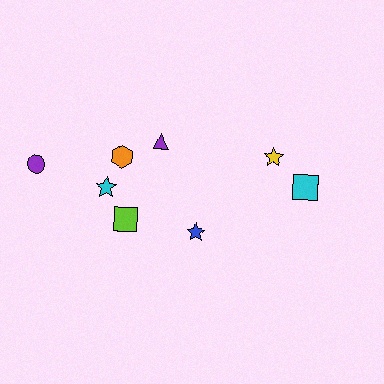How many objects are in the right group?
There are 3 objects.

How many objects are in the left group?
There are 5 objects.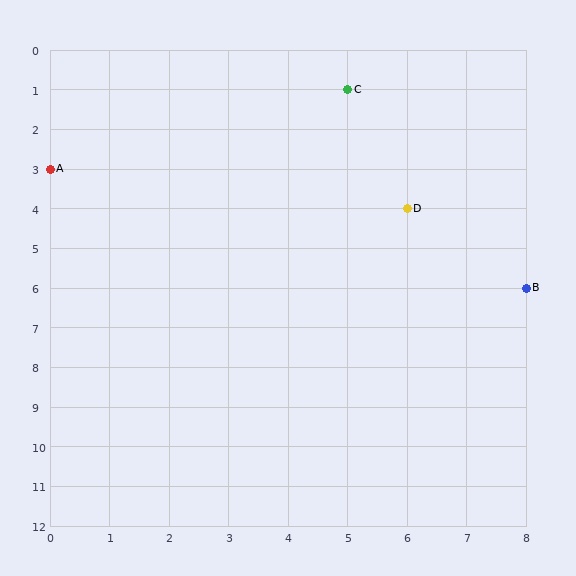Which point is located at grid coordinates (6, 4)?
Point D is at (6, 4).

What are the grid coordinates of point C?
Point C is at grid coordinates (5, 1).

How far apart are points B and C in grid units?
Points B and C are 3 columns and 5 rows apart (about 5.8 grid units diagonally).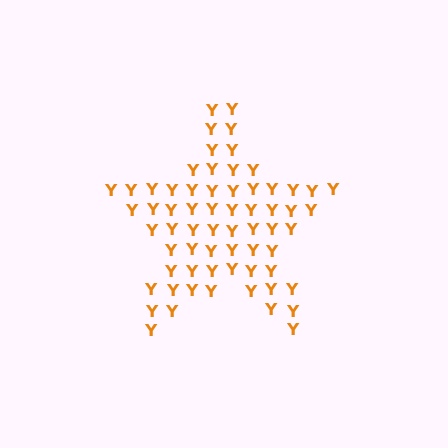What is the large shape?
The large shape is a star.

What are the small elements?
The small elements are letter Y's.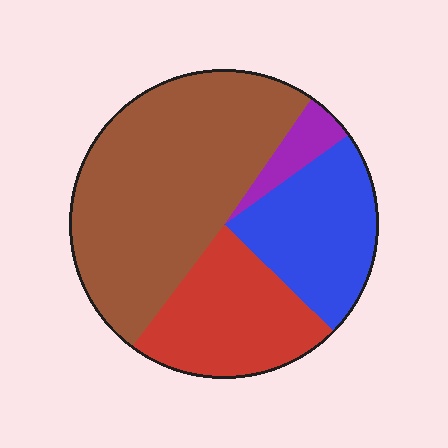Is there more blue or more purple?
Blue.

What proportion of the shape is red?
Red takes up about one quarter (1/4) of the shape.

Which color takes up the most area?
Brown, at roughly 50%.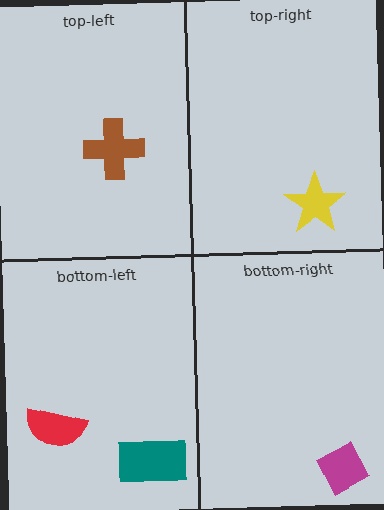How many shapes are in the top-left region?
1.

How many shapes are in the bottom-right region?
1.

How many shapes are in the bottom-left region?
2.